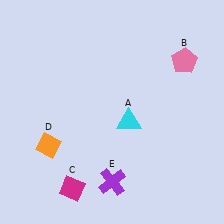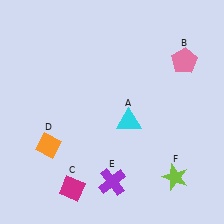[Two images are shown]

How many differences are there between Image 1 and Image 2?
There is 1 difference between the two images.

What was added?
A lime star (F) was added in Image 2.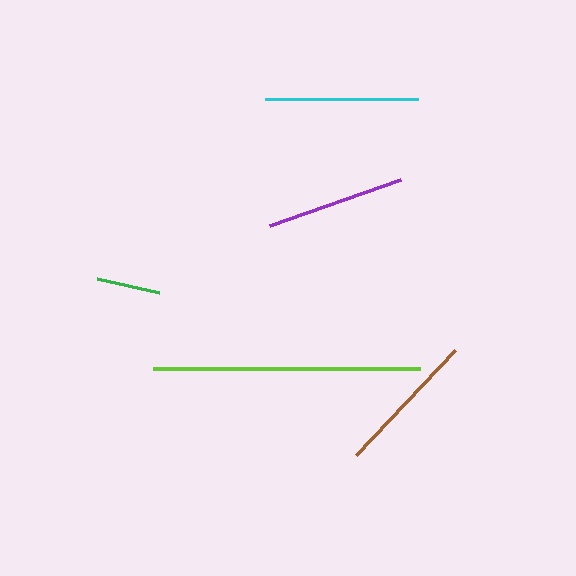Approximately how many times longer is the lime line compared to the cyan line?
The lime line is approximately 1.8 times the length of the cyan line.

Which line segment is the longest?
The lime line is the longest at approximately 267 pixels.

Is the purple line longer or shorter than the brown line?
The brown line is longer than the purple line.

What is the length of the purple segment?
The purple segment is approximately 139 pixels long.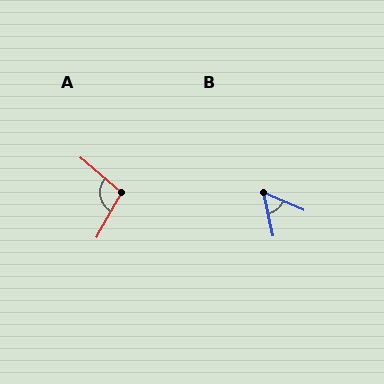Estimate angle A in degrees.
Approximately 101 degrees.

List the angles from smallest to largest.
B (54°), A (101°).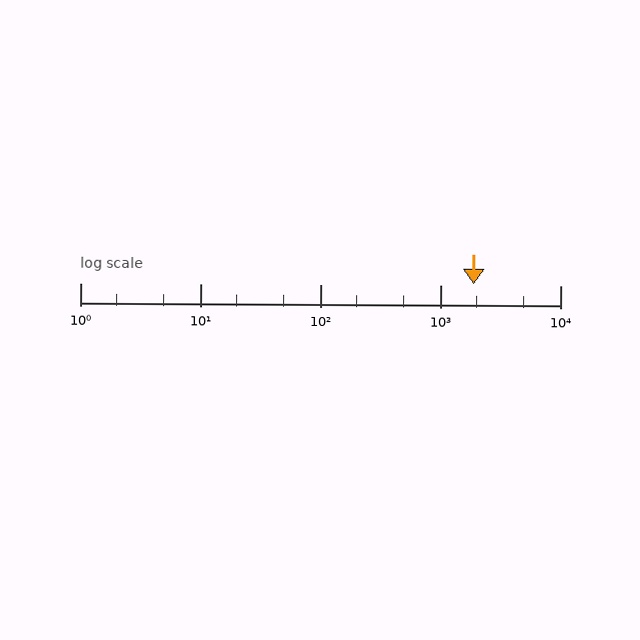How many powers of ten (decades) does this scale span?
The scale spans 4 decades, from 1 to 10000.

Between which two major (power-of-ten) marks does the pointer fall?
The pointer is between 1000 and 10000.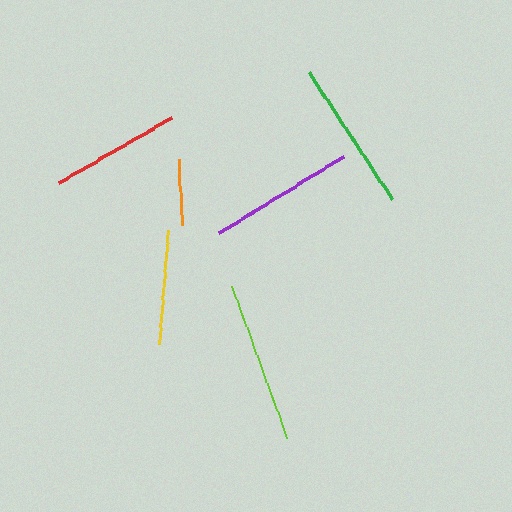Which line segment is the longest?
The lime line is the longest at approximately 162 pixels.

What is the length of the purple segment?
The purple segment is approximately 145 pixels long.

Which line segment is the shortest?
The orange line is the shortest at approximately 67 pixels.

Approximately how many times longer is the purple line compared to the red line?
The purple line is approximately 1.1 times the length of the red line.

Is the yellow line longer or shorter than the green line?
The green line is longer than the yellow line.